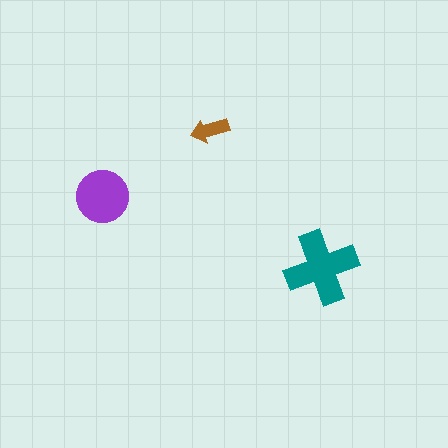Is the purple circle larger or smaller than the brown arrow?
Larger.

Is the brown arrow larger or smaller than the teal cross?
Smaller.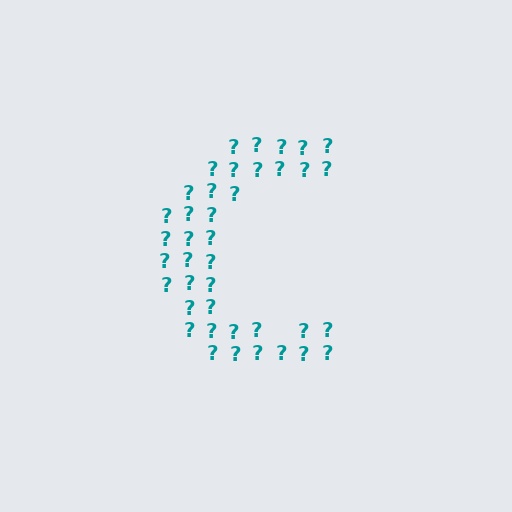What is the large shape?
The large shape is the letter C.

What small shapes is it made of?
It is made of small question marks.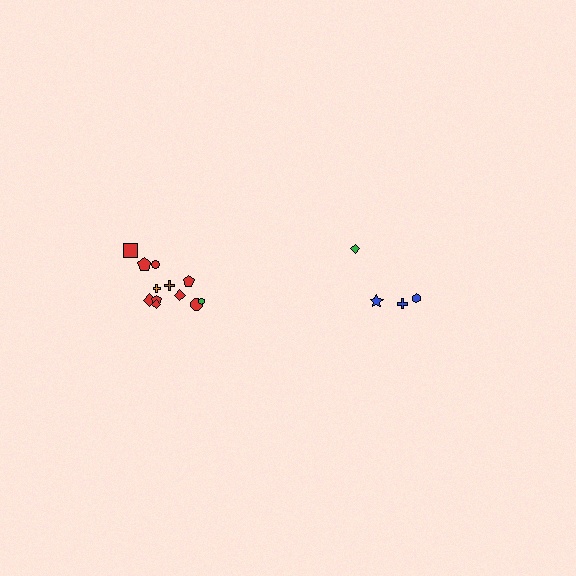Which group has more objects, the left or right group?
The left group.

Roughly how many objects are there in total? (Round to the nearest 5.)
Roughly 15 objects in total.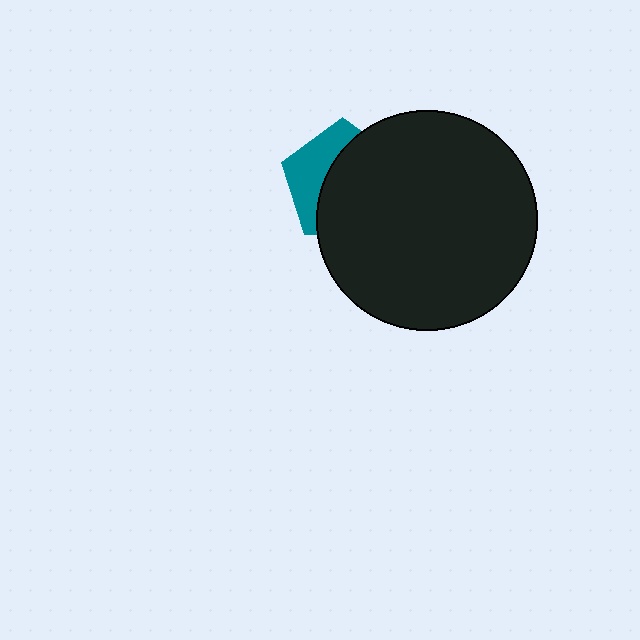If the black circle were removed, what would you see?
You would see the complete teal pentagon.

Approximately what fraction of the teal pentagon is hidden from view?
Roughly 64% of the teal pentagon is hidden behind the black circle.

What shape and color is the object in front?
The object in front is a black circle.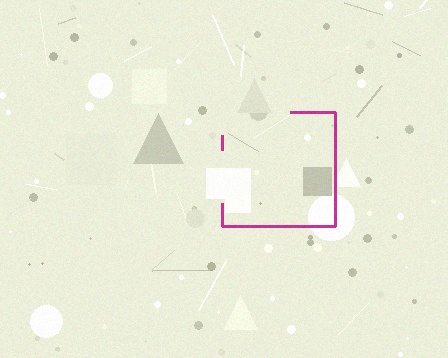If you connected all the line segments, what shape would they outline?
They would outline a square.